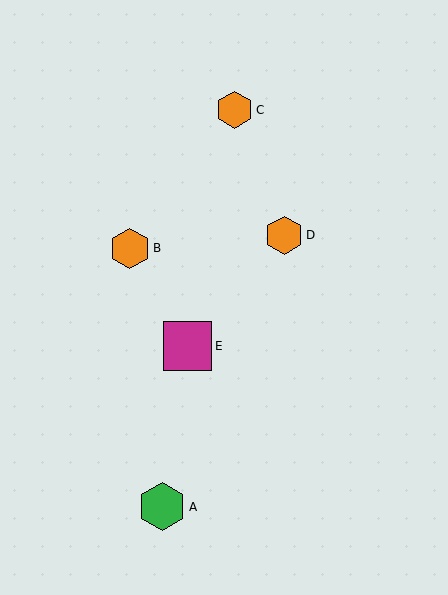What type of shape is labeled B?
Shape B is an orange hexagon.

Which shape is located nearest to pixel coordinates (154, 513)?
The green hexagon (labeled A) at (162, 507) is nearest to that location.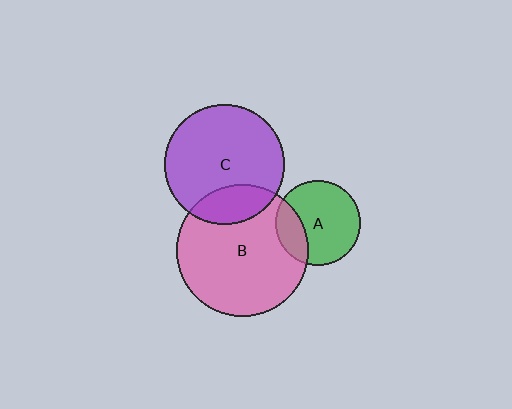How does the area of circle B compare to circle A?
Approximately 2.4 times.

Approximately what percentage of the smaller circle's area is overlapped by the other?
Approximately 20%.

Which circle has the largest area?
Circle B (pink).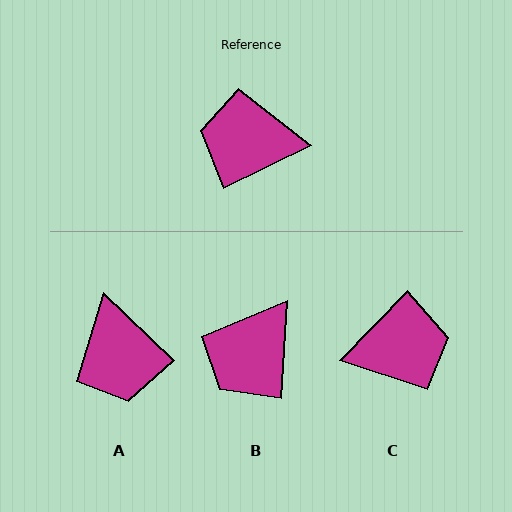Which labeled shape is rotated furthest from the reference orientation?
C, about 160 degrees away.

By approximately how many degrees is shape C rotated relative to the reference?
Approximately 160 degrees clockwise.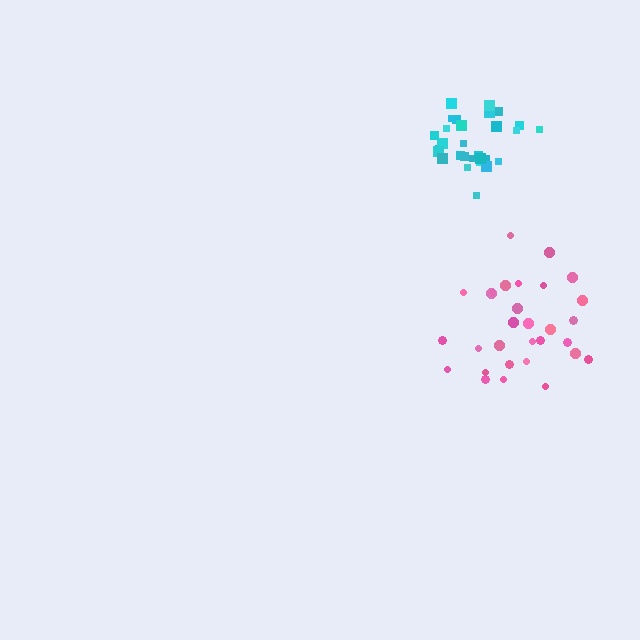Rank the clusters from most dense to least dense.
cyan, pink.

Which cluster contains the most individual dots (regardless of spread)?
Pink (31).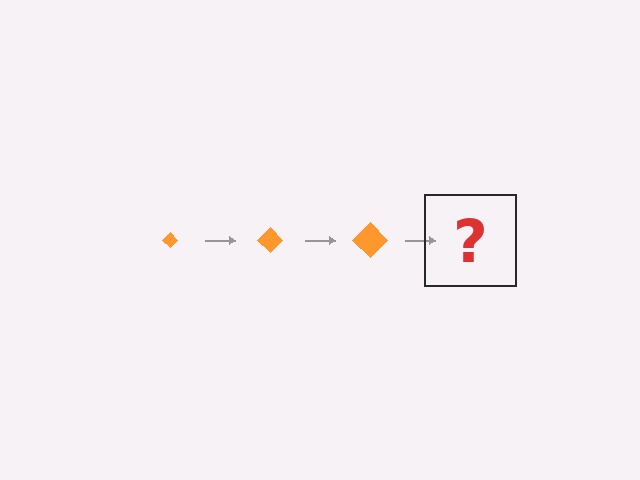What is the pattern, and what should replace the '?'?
The pattern is that the diamond gets progressively larger each step. The '?' should be an orange diamond, larger than the previous one.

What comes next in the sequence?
The next element should be an orange diamond, larger than the previous one.